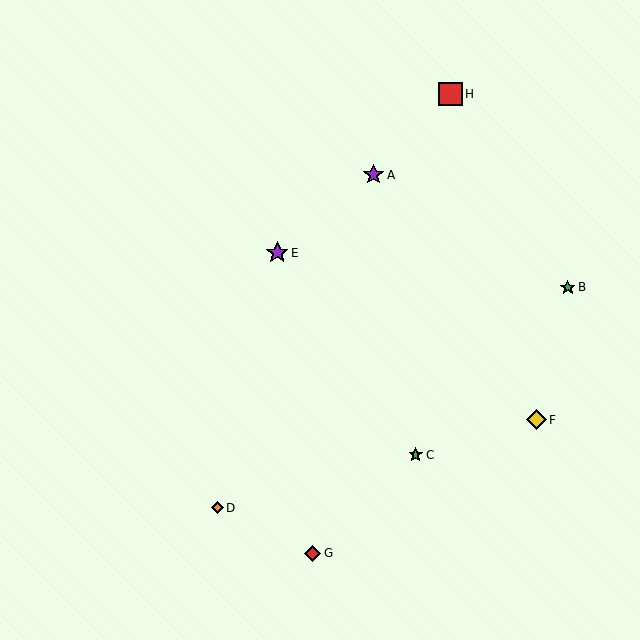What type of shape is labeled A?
Shape A is a purple star.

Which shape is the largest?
The red square (labeled H) is the largest.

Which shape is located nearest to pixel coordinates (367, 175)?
The purple star (labeled A) at (374, 175) is nearest to that location.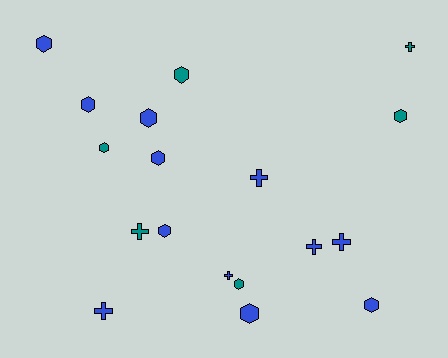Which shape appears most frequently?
Hexagon, with 11 objects.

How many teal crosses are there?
There are 2 teal crosses.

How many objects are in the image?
There are 18 objects.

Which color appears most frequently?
Blue, with 12 objects.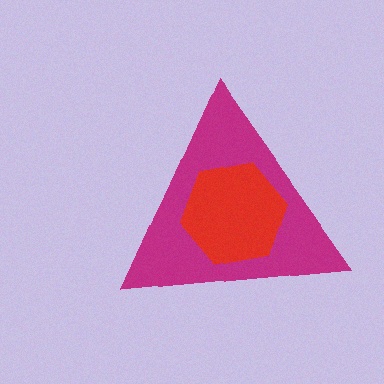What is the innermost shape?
The red hexagon.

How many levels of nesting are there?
2.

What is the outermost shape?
The magenta triangle.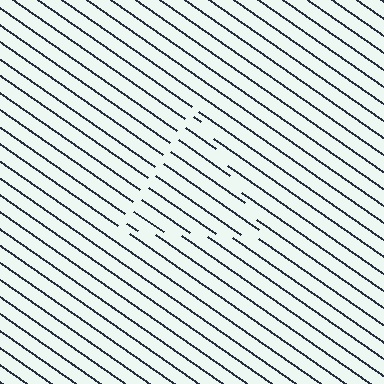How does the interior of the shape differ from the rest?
The interior of the shape contains the same grating, shifted by half a period — the contour is defined by the phase discontinuity where line-ends from the inner and outer gratings abut.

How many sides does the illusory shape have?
3 sides — the line-ends trace a triangle.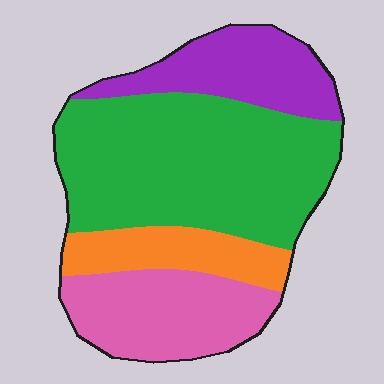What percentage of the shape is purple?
Purple covers 18% of the shape.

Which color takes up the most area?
Green, at roughly 45%.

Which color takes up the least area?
Orange, at roughly 15%.